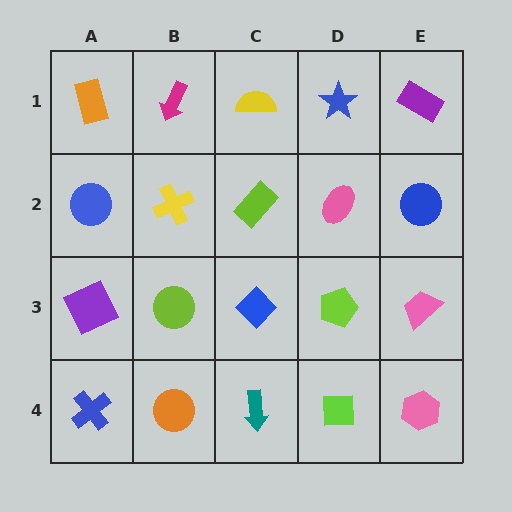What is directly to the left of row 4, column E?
A lime square.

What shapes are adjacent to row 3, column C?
A lime rectangle (row 2, column C), a teal arrow (row 4, column C), a lime circle (row 3, column B), a lime pentagon (row 3, column D).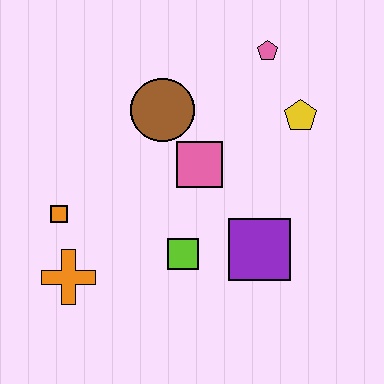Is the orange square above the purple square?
Yes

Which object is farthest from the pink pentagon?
The orange cross is farthest from the pink pentagon.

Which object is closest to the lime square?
The purple square is closest to the lime square.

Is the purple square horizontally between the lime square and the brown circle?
No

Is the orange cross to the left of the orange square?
No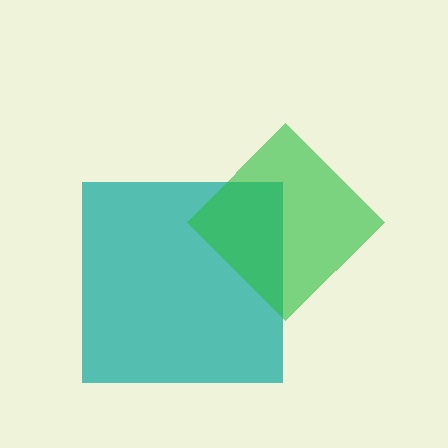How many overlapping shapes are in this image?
There are 2 overlapping shapes in the image.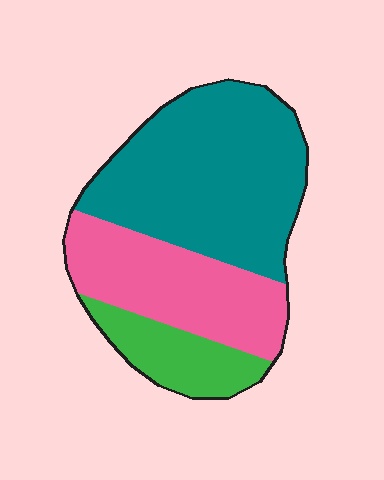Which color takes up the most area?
Teal, at roughly 55%.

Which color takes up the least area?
Green, at roughly 15%.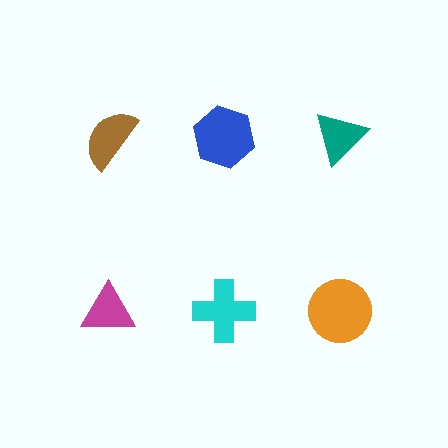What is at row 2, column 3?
An orange circle.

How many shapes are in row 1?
3 shapes.